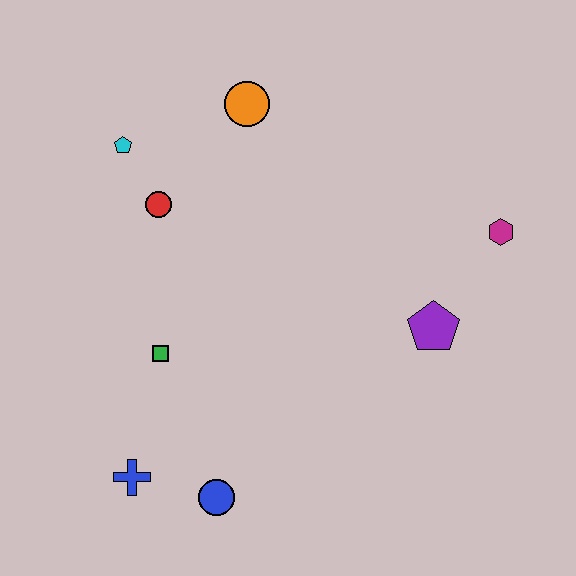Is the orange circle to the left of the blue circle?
No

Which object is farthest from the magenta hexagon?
The blue cross is farthest from the magenta hexagon.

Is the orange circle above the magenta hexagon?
Yes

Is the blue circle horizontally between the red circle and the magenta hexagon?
Yes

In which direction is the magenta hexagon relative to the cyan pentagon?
The magenta hexagon is to the right of the cyan pentagon.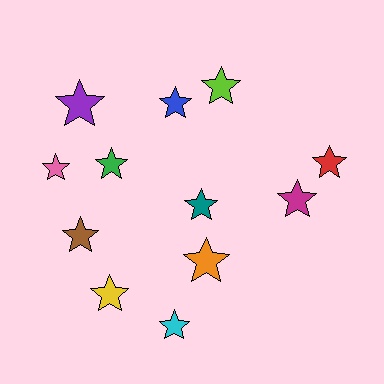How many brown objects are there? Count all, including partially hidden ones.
There is 1 brown object.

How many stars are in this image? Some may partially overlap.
There are 12 stars.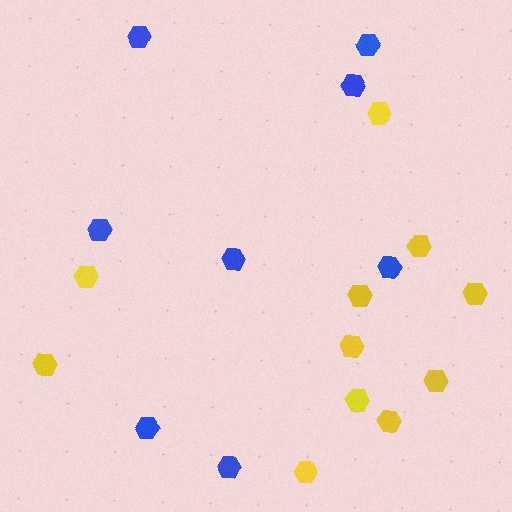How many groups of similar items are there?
There are 2 groups: one group of yellow hexagons (11) and one group of blue hexagons (8).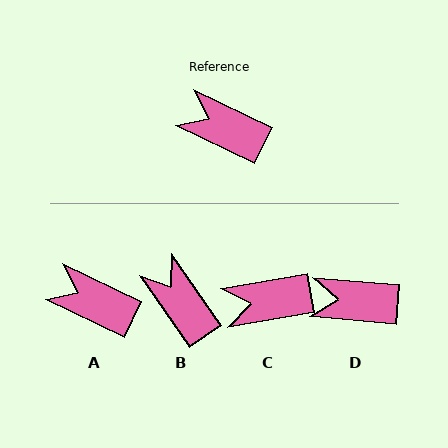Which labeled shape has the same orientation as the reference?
A.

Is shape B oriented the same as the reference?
No, it is off by about 30 degrees.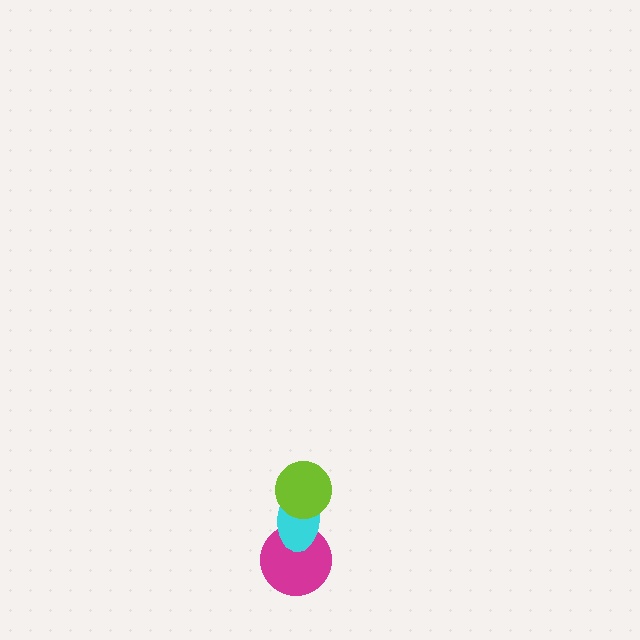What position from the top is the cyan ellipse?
The cyan ellipse is 2nd from the top.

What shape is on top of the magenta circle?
The cyan ellipse is on top of the magenta circle.